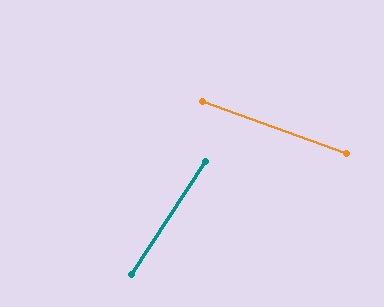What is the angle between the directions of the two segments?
Approximately 77 degrees.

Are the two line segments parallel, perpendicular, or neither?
Neither parallel nor perpendicular — they differ by about 77°.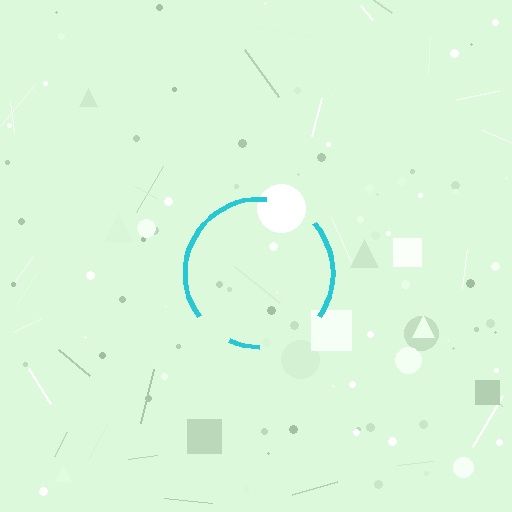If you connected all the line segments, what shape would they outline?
They would outline a circle.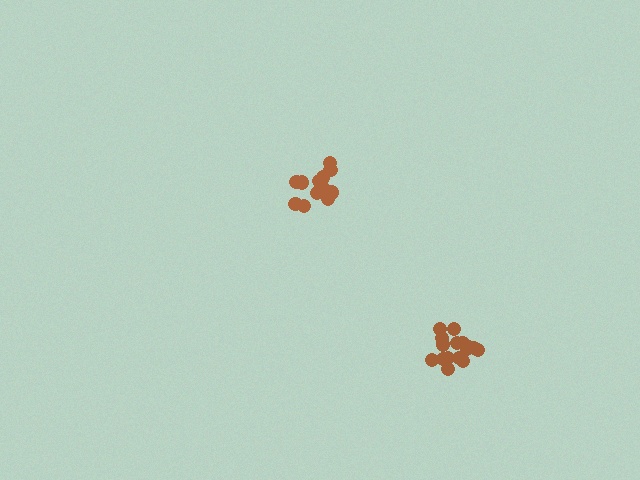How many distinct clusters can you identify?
There are 2 distinct clusters.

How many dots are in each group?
Group 1: 15 dots, Group 2: 16 dots (31 total).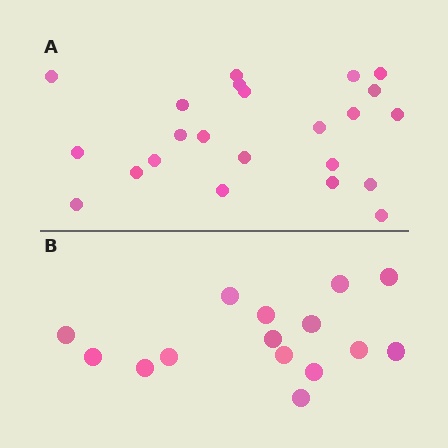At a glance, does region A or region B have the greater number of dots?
Region A (the top region) has more dots.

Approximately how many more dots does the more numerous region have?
Region A has roughly 8 or so more dots than region B.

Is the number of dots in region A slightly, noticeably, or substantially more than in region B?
Region A has substantially more. The ratio is roughly 1.5 to 1.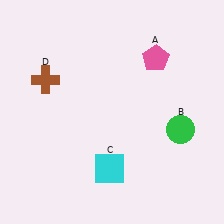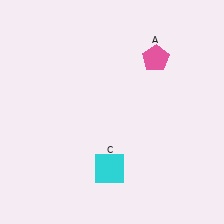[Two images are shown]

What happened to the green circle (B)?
The green circle (B) was removed in Image 2. It was in the bottom-right area of Image 1.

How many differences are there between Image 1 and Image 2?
There are 2 differences between the two images.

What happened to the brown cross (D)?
The brown cross (D) was removed in Image 2. It was in the top-left area of Image 1.